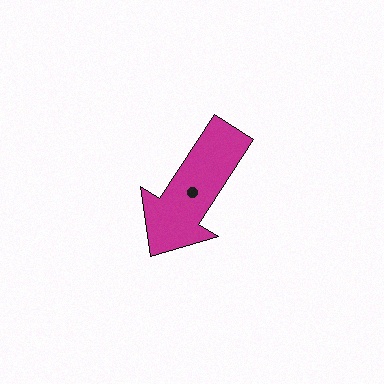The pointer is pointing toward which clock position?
Roughly 7 o'clock.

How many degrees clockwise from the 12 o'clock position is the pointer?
Approximately 213 degrees.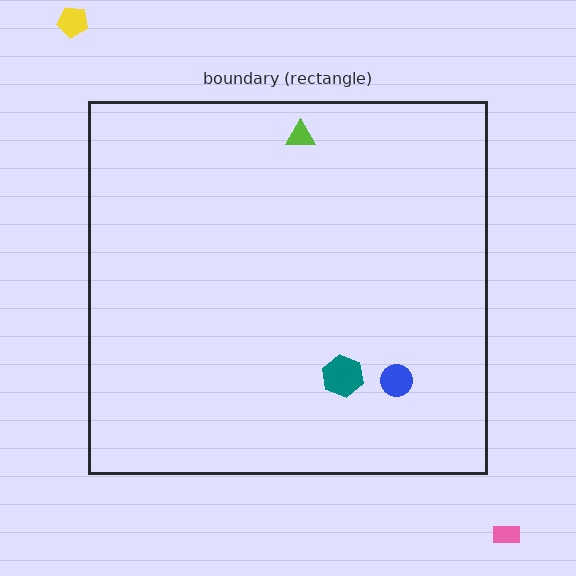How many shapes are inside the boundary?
3 inside, 2 outside.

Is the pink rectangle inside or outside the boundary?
Outside.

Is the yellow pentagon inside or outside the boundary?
Outside.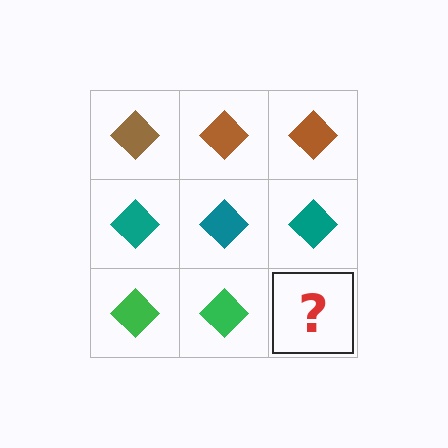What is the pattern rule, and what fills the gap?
The rule is that each row has a consistent color. The gap should be filled with a green diamond.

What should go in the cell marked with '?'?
The missing cell should contain a green diamond.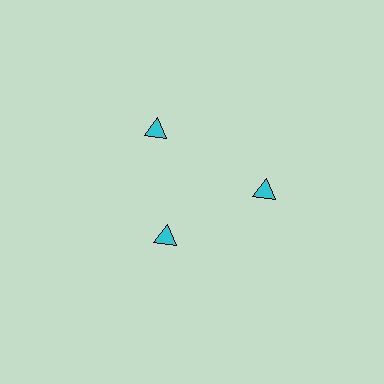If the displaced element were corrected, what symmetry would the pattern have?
It would have 3-fold rotational symmetry — the pattern would map onto itself every 120 degrees.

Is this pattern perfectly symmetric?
No. The 3 cyan triangles are arranged in a ring, but one element near the 7 o'clock position is pulled inward toward the center, breaking the 3-fold rotational symmetry.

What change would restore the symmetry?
The symmetry would be restored by moving it outward, back onto the ring so that all 3 triangles sit at equal angles and equal distance from the center.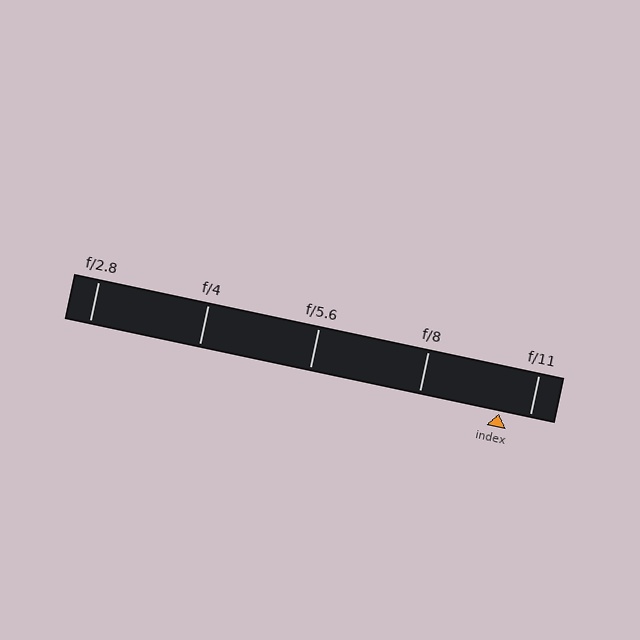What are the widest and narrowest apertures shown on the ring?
The widest aperture shown is f/2.8 and the narrowest is f/11.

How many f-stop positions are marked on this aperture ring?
There are 5 f-stop positions marked.